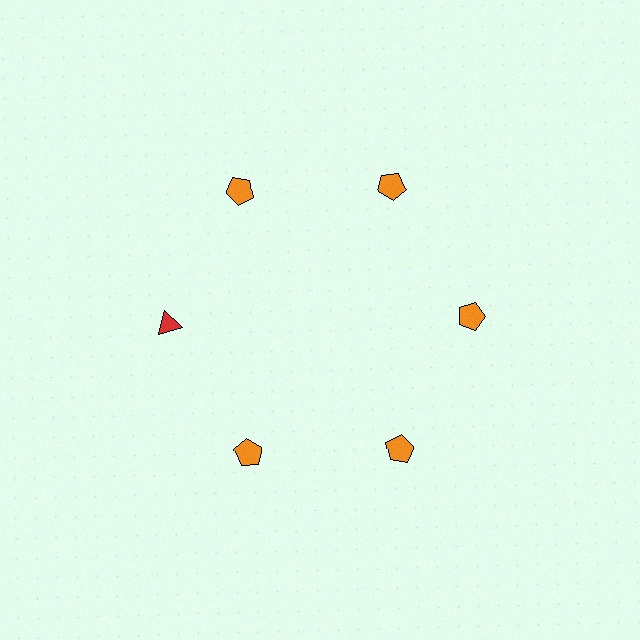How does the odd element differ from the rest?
It differs in both color (red instead of orange) and shape (triangle instead of pentagon).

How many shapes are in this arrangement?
There are 6 shapes arranged in a ring pattern.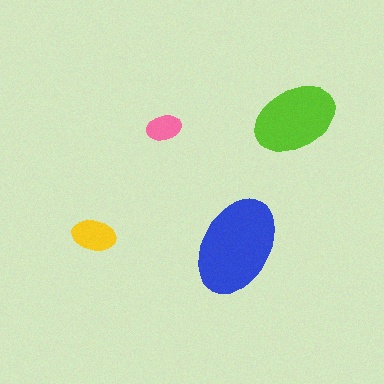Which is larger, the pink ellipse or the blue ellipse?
The blue one.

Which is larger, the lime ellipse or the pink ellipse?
The lime one.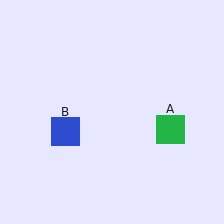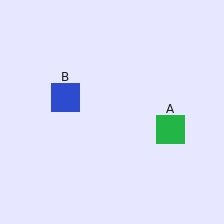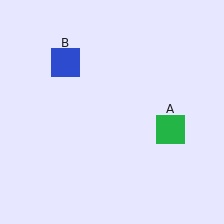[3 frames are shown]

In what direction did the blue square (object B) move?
The blue square (object B) moved up.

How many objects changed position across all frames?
1 object changed position: blue square (object B).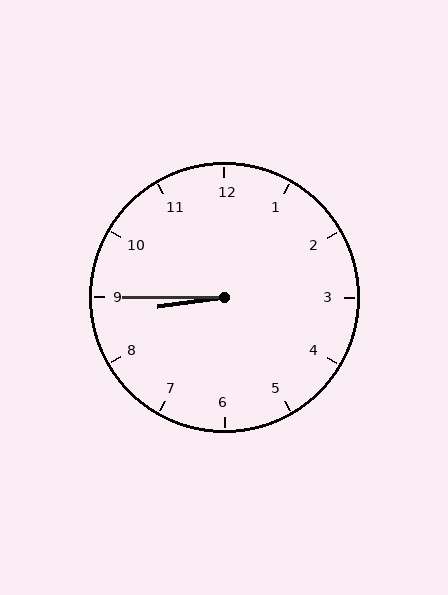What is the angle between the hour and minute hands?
Approximately 8 degrees.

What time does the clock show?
8:45.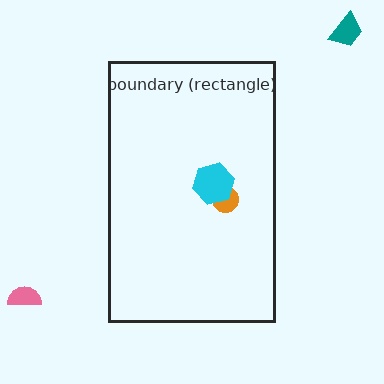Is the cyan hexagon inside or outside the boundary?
Inside.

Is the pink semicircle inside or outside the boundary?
Outside.